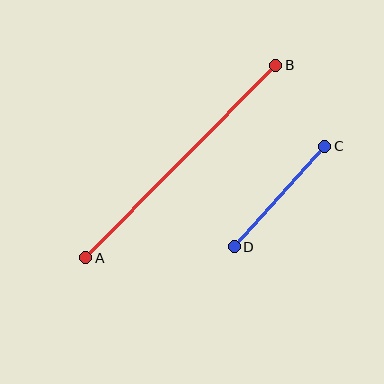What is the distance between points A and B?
The distance is approximately 270 pixels.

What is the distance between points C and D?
The distance is approximately 135 pixels.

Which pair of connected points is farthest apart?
Points A and B are farthest apart.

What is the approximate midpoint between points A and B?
The midpoint is at approximately (181, 161) pixels.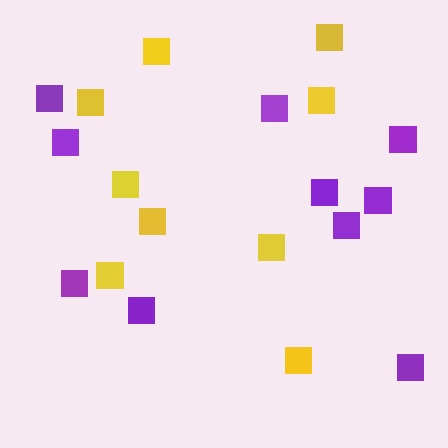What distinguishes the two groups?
There are 2 groups: one group of yellow squares (9) and one group of purple squares (10).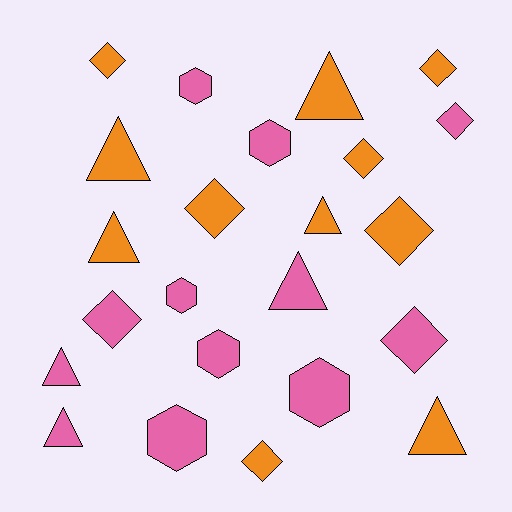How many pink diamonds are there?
There are 3 pink diamonds.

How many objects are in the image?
There are 23 objects.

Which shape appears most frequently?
Diamond, with 9 objects.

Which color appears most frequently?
Pink, with 12 objects.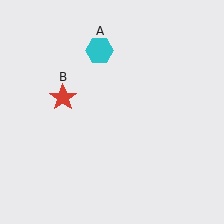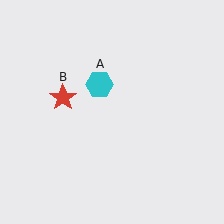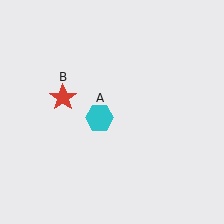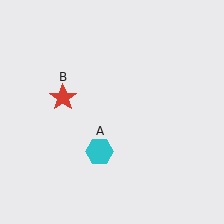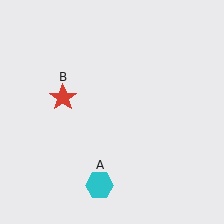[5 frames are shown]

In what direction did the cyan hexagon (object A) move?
The cyan hexagon (object A) moved down.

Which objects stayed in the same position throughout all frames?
Red star (object B) remained stationary.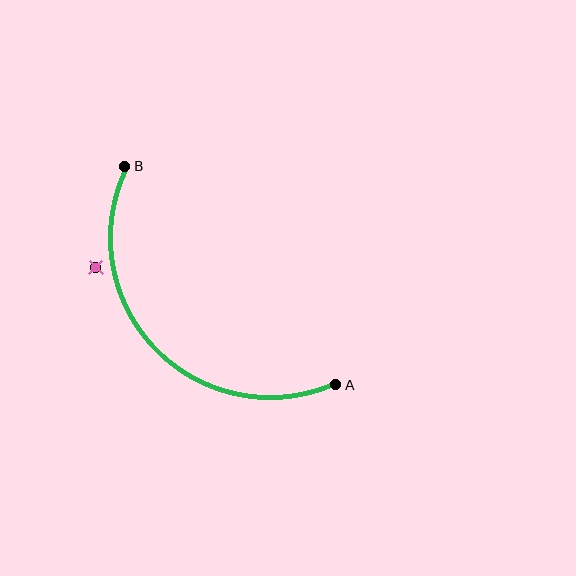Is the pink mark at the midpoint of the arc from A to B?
No — the pink mark does not lie on the arc at all. It sits slightly outside the curve.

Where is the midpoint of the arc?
The arc midpoint is the point on the curve farthest from the straight line joining A and B. It sits below and to the left of that line.